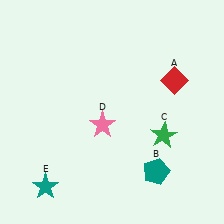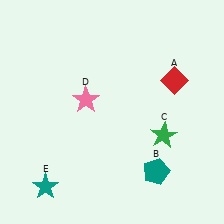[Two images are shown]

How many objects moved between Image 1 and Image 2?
1 object moved between the two images.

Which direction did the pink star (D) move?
The pink star (D) moved up.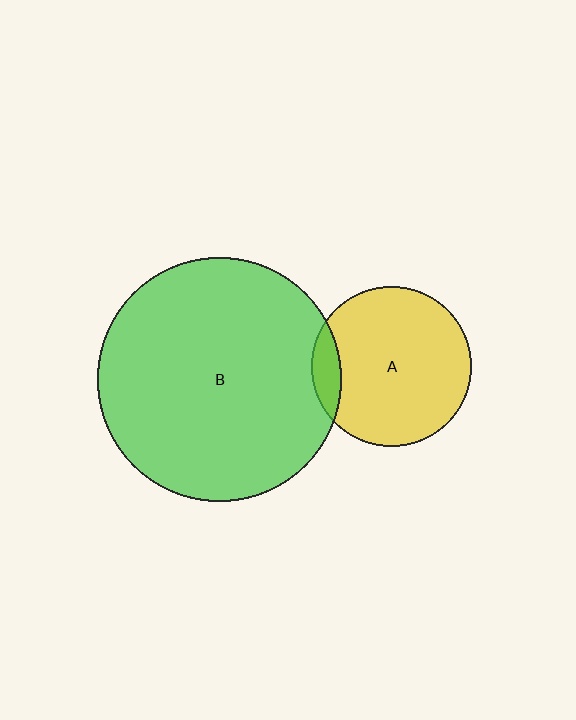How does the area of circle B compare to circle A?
Approximately 2.3 times.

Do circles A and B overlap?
Yes.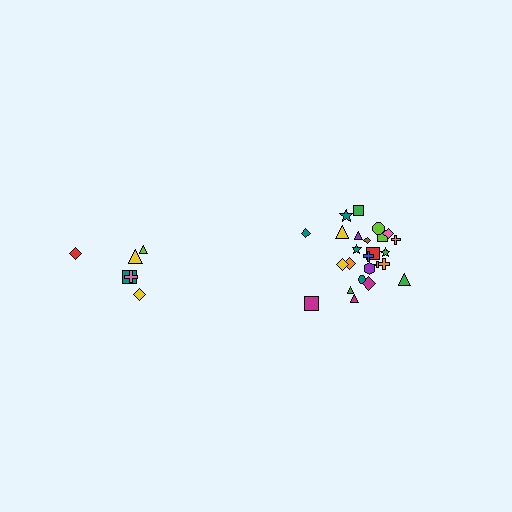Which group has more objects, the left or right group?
The right group.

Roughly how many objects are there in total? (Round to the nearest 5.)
Roughly 30 objects in total.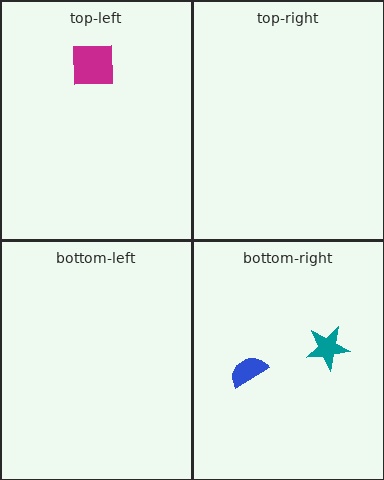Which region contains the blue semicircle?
The bottom-right region.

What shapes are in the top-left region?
The magenta square.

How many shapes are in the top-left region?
1.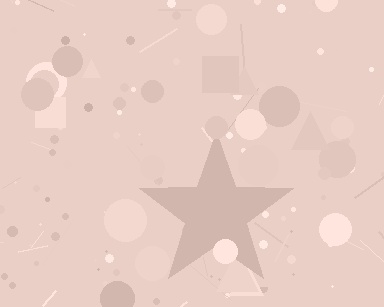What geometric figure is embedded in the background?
A star is embedded in the background.